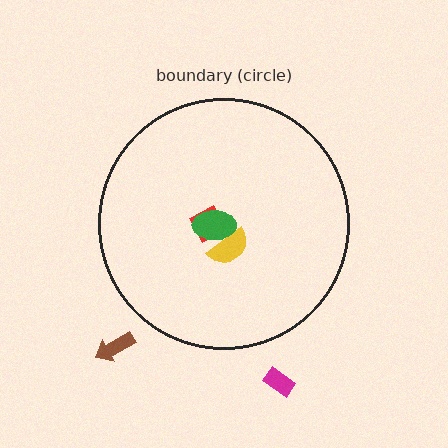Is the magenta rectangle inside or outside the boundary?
Outside.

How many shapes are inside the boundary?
3 inside, 2 outside.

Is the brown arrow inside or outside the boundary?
Outside.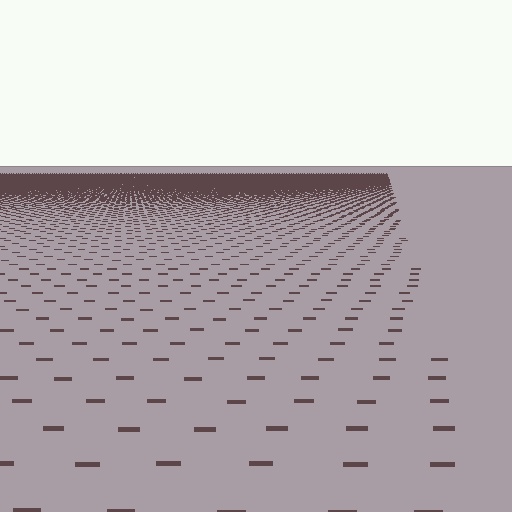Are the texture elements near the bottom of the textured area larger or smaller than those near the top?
Larger. Near the bottom, elements are closer to the viewer and appear at a bigger on-screen size.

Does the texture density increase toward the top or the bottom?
Density increases toward the top.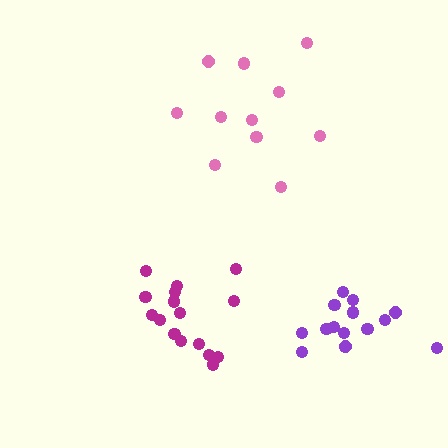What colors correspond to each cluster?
The clusters are colored: pink, magenta, purple.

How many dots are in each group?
Group 1: 11 dots, Group 2: 16 dots, Group 3: 15 dots (42 total).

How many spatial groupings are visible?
There are 3 spatial groupings.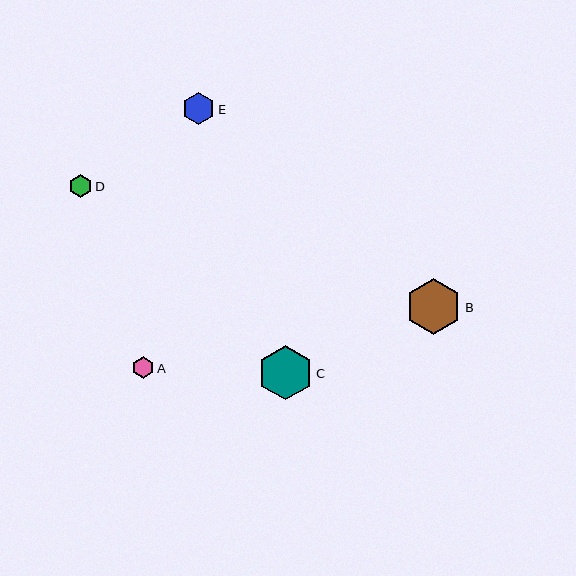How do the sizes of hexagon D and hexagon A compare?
Hexagon D and hexagon A are approximately the same size.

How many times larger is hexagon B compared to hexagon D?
Hexagon B is approximately 2.4 times the size of hexagon D.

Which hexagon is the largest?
Hexagon B is the largest with a size of approximately 56 pixels.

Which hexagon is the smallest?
Hexagon A is the smallest with a size of approximately 21 pixels.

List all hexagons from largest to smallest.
From largest to smallest: B, C, E, D, A.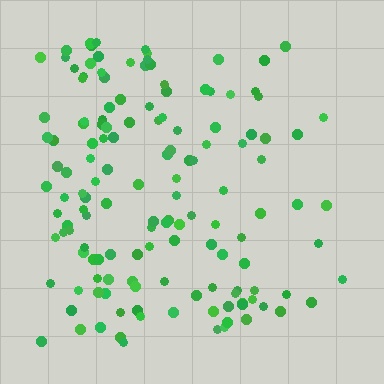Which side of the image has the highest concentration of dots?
The left.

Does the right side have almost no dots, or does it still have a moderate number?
Still a moderate number, just noticeably fewer than the left.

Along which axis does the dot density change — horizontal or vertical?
Horizontal.